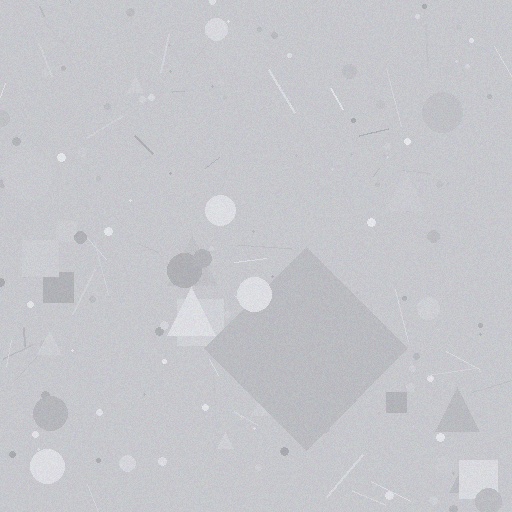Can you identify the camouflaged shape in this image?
The camouflaged shape is a diamond.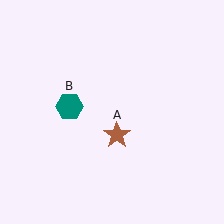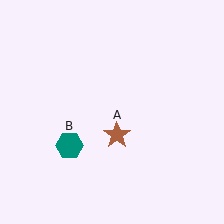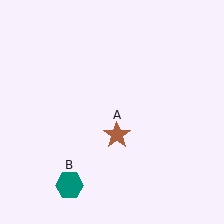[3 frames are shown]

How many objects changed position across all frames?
1 object changed position: teal hexagon (object B).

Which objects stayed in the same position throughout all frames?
Brown star (object A) remained stationary.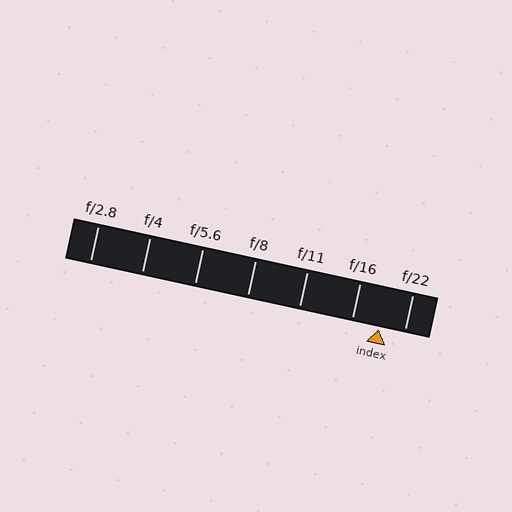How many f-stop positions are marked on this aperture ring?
There are 7 f-stop positions marked.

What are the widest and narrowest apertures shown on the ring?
The widest aperture shown is f/2.8 and the narrowest is f/22.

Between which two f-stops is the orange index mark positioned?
The index mark is between f/16 and f/22.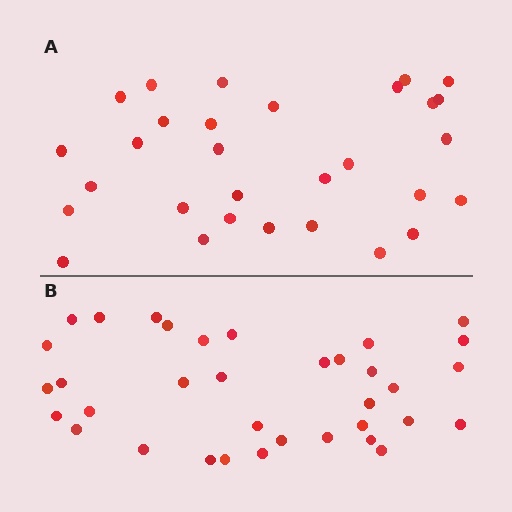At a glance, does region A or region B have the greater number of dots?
Region B (the bottom region) has more dots.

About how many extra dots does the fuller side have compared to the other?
Region B has about 5 more dots than region A.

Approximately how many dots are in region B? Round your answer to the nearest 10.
About 40 dots. (The exact count is 35, which rounds to 40.)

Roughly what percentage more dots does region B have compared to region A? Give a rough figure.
About 15% more.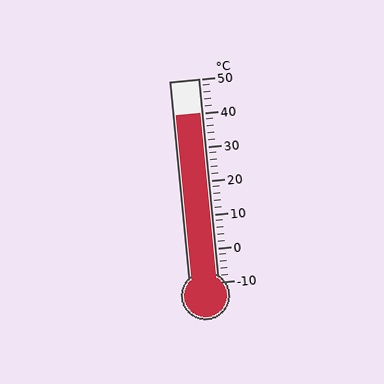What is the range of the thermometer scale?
The thermometer scale ranges from -10°C to 50°C.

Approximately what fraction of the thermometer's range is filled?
The thermometer is filled to approximately 85% of its range.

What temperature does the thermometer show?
The thermometer shows approximately 40°C.